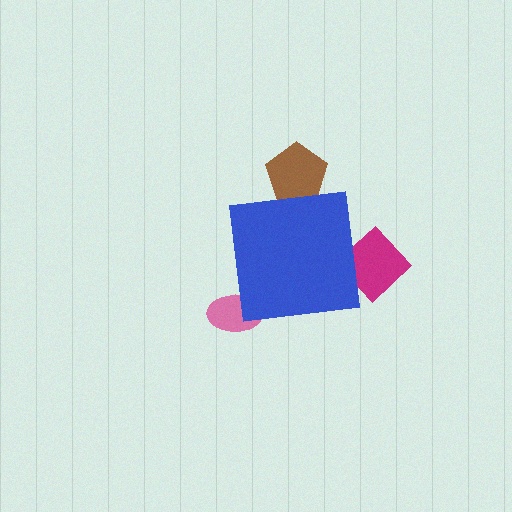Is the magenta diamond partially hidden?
Yes, the magenta diamond is partially hidden behind the blue square.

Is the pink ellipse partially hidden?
Yes, the pink ellipse is partially hidden behind the blue square.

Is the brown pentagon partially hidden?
Yes, the brown pentagon is partially hidden behind the blue square.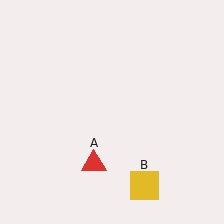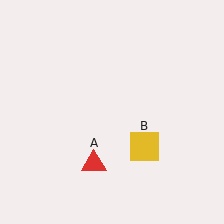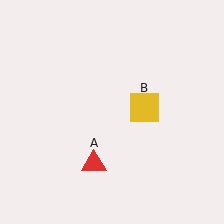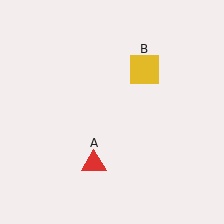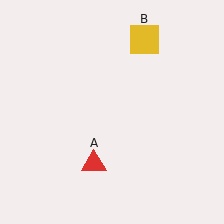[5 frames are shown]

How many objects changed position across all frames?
1 object changed position: yellow square (object B).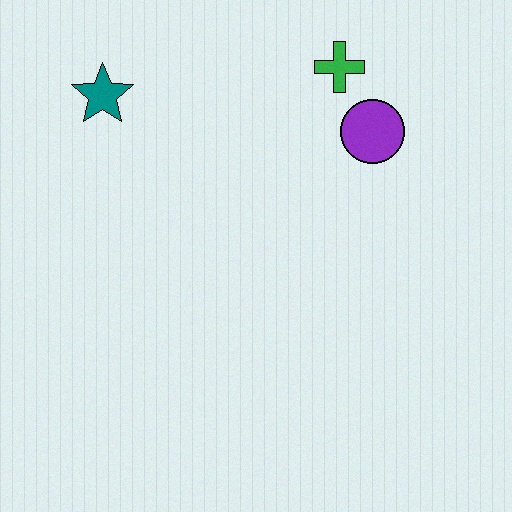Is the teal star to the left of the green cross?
Yes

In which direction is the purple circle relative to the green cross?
The purple circle is below the green cross.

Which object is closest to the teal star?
The green cross is closest to the teal star.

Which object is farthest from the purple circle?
The teal star is farthest from the purple circle.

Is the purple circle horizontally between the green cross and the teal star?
No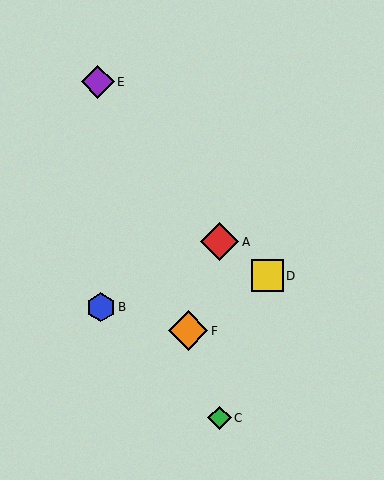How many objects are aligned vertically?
2 objects (A, C) are aligned vertically.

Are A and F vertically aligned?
No, A is at x≈220 and F is at x≈188.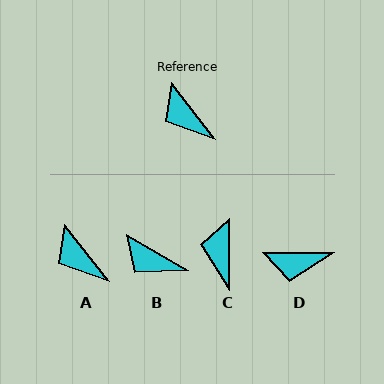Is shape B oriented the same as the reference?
No, it is off by about 22 degrees.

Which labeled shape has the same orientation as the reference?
A.